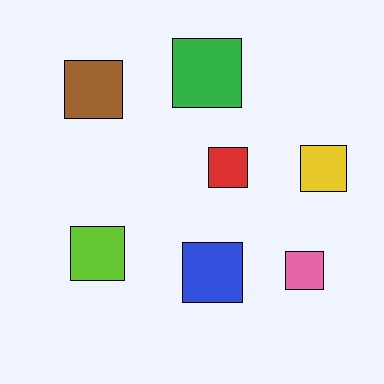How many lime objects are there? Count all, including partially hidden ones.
There is 1 lime object.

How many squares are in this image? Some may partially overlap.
There are 7 squares.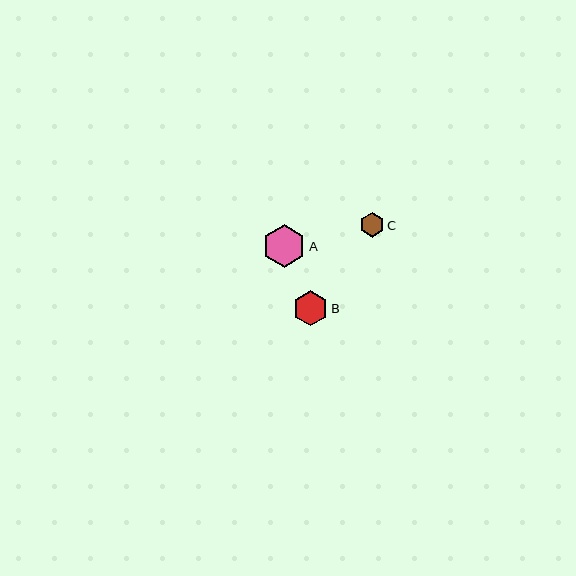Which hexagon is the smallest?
Hexagon C is the smallest with a size of approximately 24 pixels.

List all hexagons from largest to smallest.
From largest to smallest: A, B, C.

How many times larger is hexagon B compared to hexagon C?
Hexagon B is approximately 1.4 times the size of hexagon C.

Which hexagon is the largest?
Hexagon A is the largest with a size of approximately 43 pixels.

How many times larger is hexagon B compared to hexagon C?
Hexagon B is approximately 1.4 times the size of hexagon C.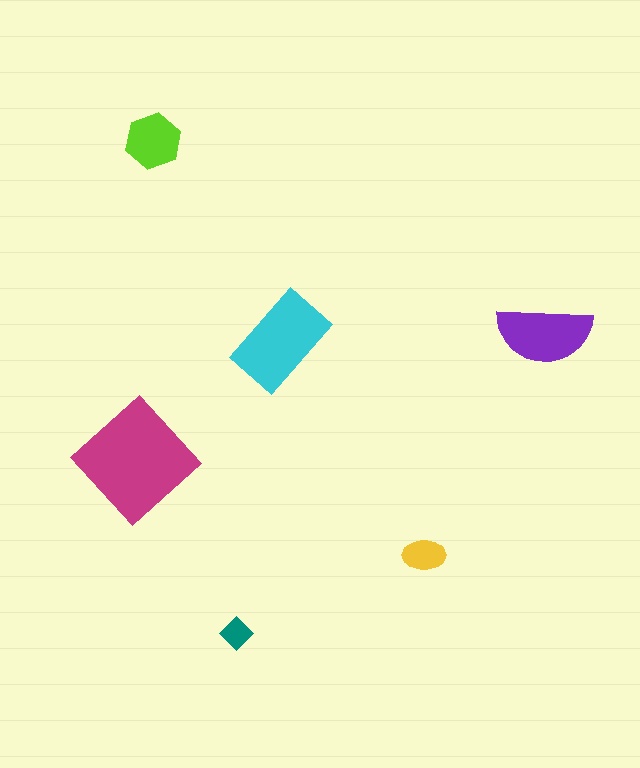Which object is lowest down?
The teal diamond is bottommost.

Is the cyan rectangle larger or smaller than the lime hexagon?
Larger.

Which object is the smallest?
The teal diamond.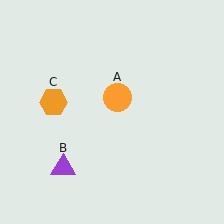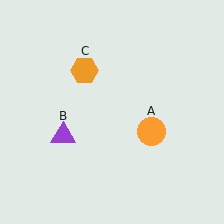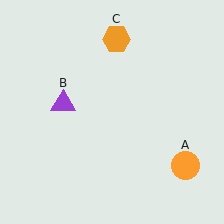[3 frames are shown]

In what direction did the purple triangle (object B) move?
The purple triangle (object B) moved up.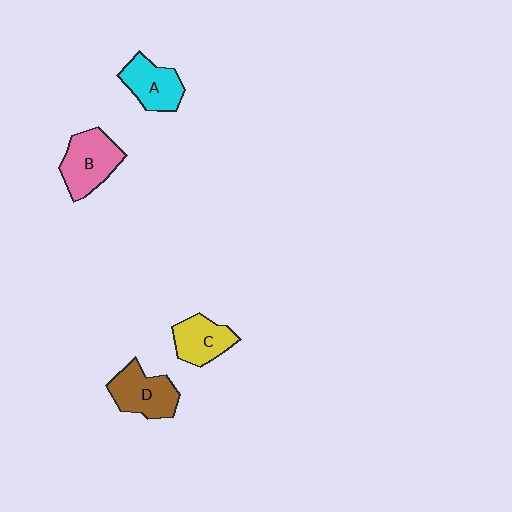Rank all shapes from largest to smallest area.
From largest to smallest: B (pink), D (brown), A (cyan), C (yellow).